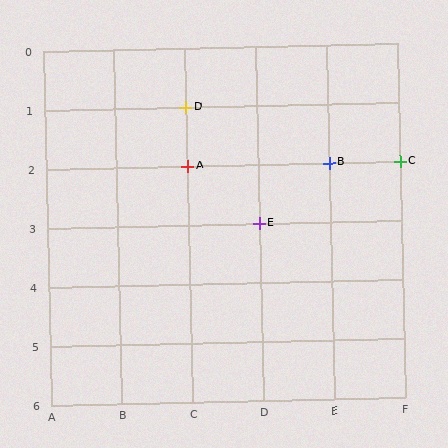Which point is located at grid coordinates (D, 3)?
Point E is at (D, 3).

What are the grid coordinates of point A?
Point A is at grid coordinates (C, 2).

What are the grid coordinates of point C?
Point C is at grid coordinates (F, 2).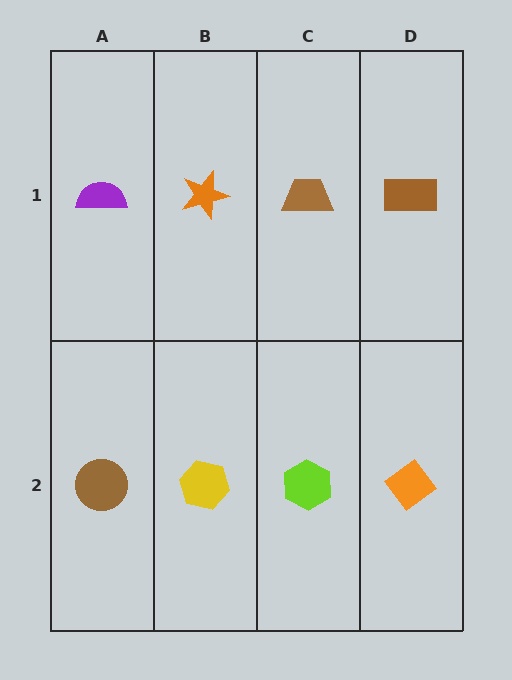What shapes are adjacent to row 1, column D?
An orange diamond (row 2, column D), a brown trapezoid (row 1, column C).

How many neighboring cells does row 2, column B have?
3.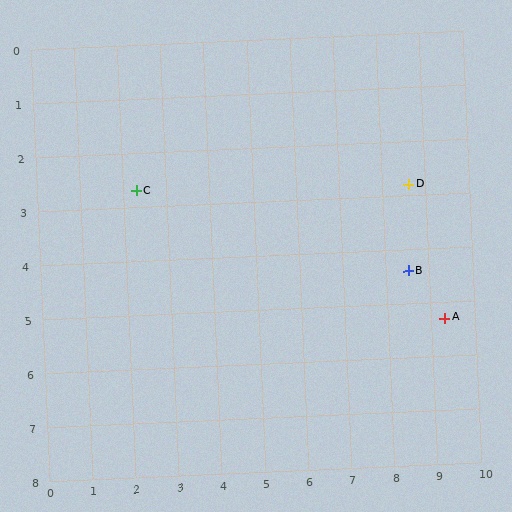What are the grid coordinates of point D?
Point D is at approximately (8.6, 2.8).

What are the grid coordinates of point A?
Point A is at approximately (9.3, 5.3).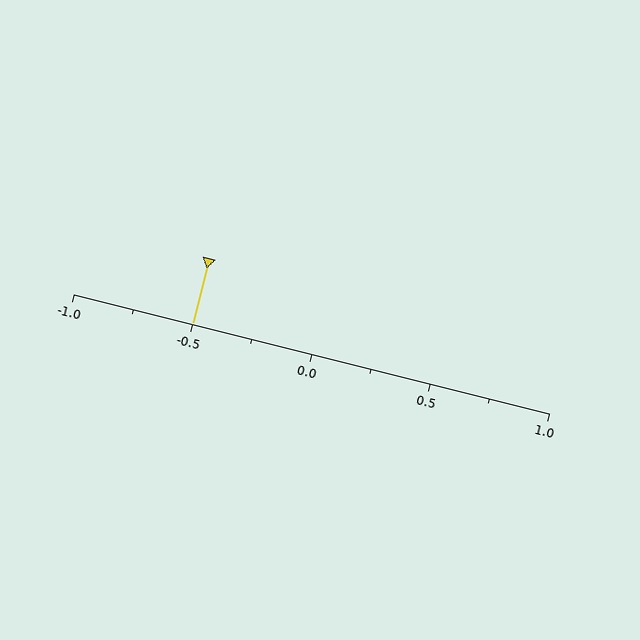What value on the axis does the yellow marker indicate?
The marker indicates approximately -0.5.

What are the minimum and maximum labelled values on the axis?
The axis runs from -1.0 to 1.0.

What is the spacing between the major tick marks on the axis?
The major ticks are spaced 0.5 apart.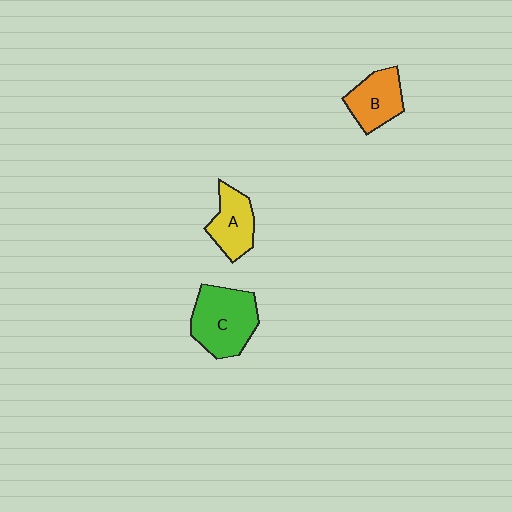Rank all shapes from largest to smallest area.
From largest to smallest: C (green), B (orange), A (yellow).